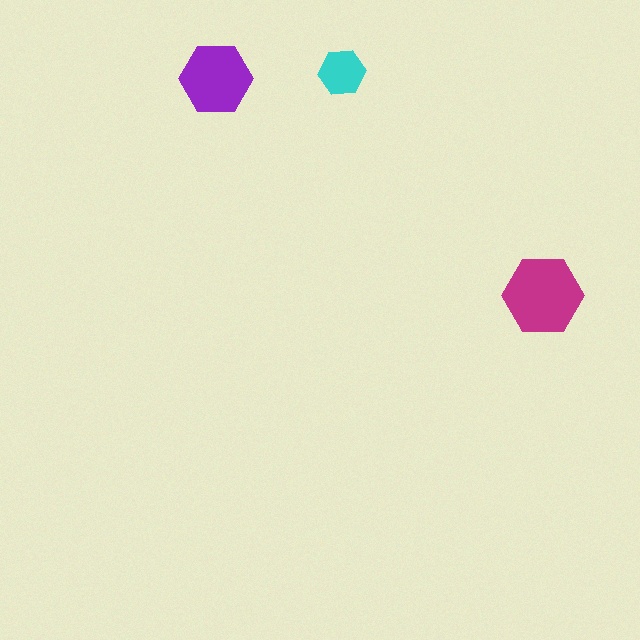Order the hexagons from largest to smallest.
the magenta one, the purple one, the cyan one.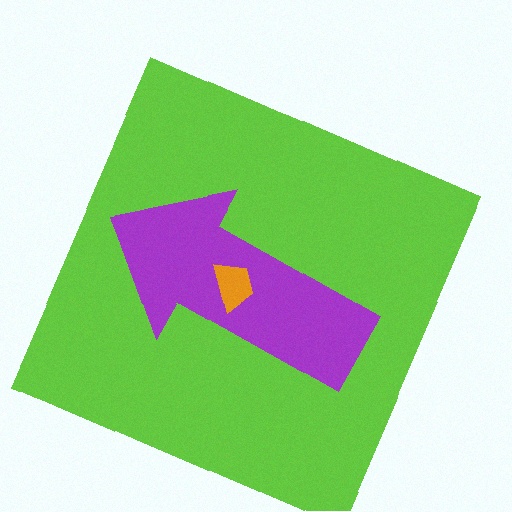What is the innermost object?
The orange trapezoid.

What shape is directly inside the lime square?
The purple arrow.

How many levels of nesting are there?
3.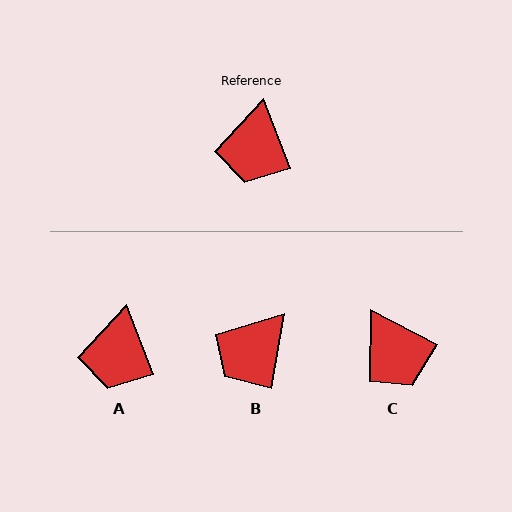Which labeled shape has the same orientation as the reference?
A.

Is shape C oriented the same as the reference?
No, it is off by about 42 degrees.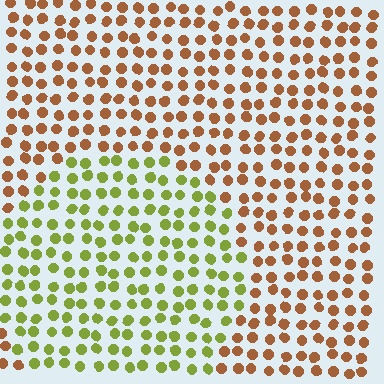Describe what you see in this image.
The image is filled with small brown elements in a uniform arrangement. A circle-shaped region is visible where the elements are tinted to a slightly different hue, forming a subtle color boundary.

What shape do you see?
I see a circle.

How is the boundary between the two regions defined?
The boundary is defined purely by a slight shift in hue (about 57 degrees). Spacing, size, and orientation are identical on both sides.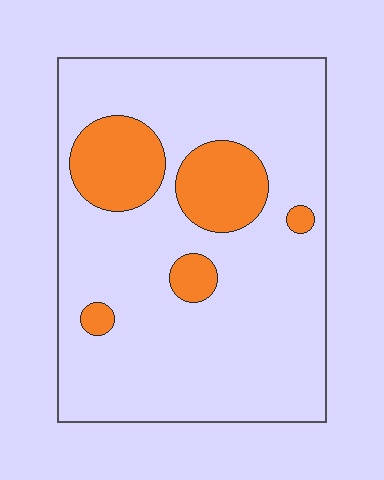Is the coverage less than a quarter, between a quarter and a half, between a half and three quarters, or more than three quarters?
Less than a quarter.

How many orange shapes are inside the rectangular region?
5.